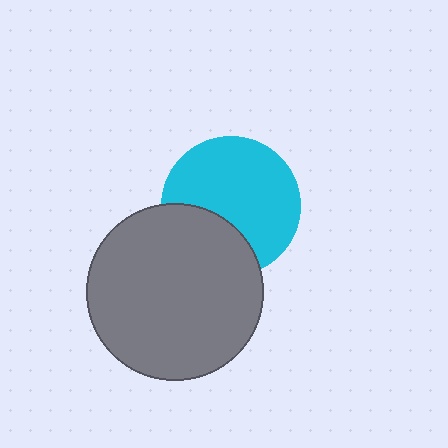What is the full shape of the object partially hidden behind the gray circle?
The partially hidden object is a cyan circle.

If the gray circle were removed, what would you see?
You would see the complete cyan circle.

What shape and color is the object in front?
The object in front is a gray circle.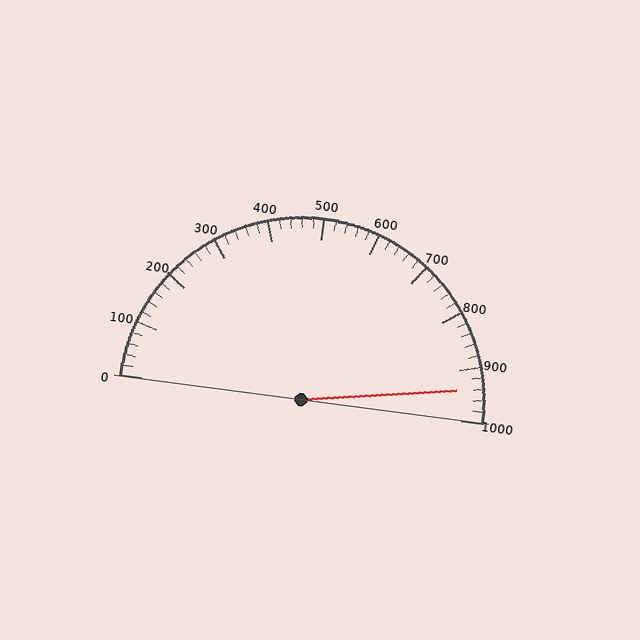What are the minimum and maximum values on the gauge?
The gauge ranges from 0 to 1000.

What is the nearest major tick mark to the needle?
The nearest major tick mark is 900.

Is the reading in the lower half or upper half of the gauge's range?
The reading is in the upper half of the range (0 to 1000).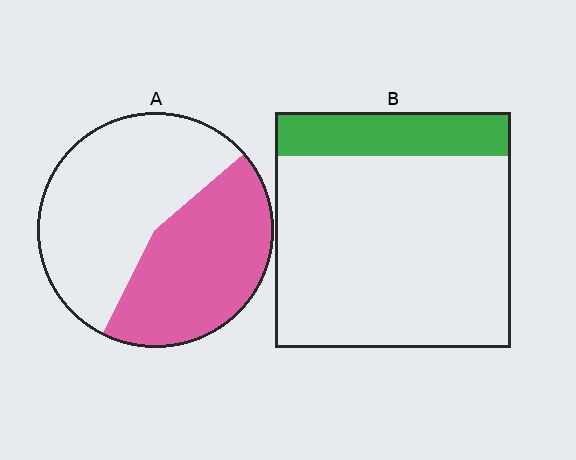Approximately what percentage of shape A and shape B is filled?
A is approximately 45% and B is approximately 20%.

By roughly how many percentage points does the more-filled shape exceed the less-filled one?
By roughly 25 percentage points (A over B).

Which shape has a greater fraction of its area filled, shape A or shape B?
Shape A.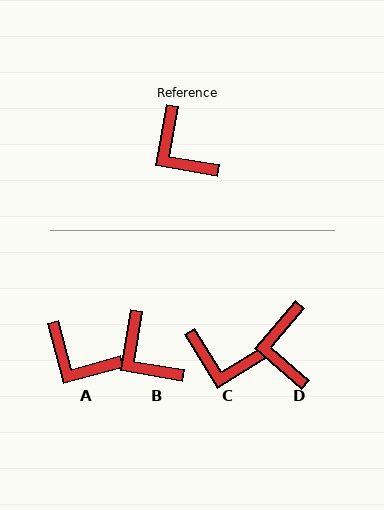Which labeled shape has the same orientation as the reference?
B.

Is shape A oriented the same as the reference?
No, it is off by about 25 degrees.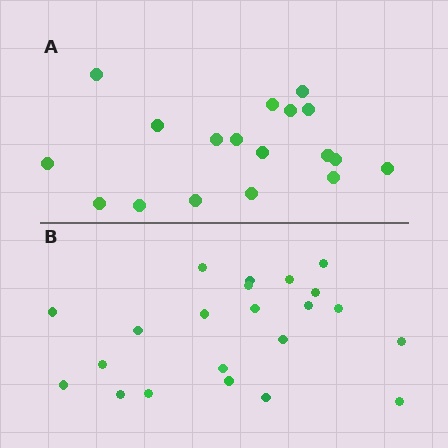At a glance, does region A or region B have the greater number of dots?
Region B (the bottom region) has more dots.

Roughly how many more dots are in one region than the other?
Region B has about 4 more dots than region A.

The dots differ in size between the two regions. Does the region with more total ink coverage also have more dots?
No. Region A has more total ink coverage because its dots are larger, but region B actually contains more individual dots. Total area can be misleading — the number of items is what matters here.